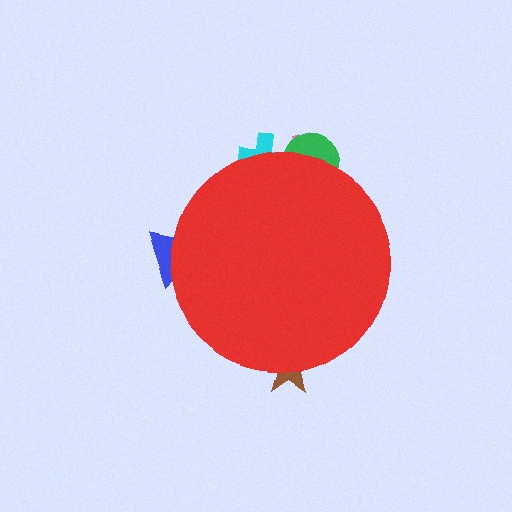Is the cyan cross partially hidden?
Yes, the cyan cross is partially hidden behind the red circle.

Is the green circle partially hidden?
Yes, the green circle is partially hidden behind the red circle.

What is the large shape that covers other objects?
A red circle.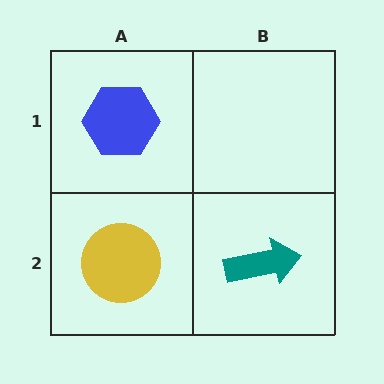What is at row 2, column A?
A yellow circle.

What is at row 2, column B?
A teal arrow.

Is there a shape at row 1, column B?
No, that cell is empty.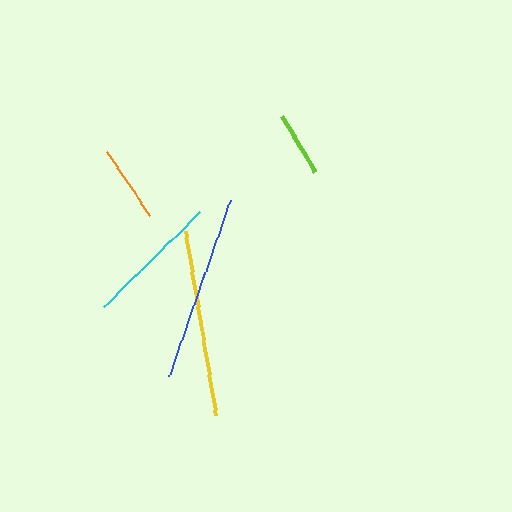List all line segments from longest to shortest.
From longest to shortest: yellow, blue, cyan, orange, lime.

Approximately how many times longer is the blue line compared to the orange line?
The blue line is approximately 2.4 times the length of the orange line.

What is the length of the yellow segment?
The yellow segment is approximately 187 pixels long.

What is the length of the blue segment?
The blue segment is approximately 186 pixels long.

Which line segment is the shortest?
The lime line is the shortest at approximately 66 pixels.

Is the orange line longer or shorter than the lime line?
The orange line is longer than the lime line.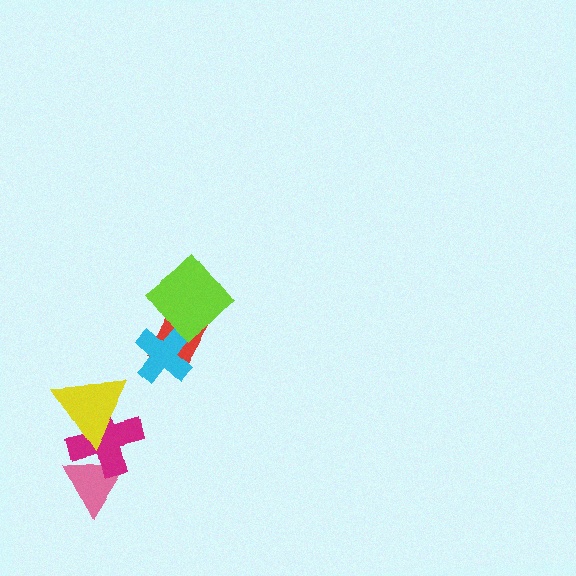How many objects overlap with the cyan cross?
2 objects overlap with the cyan cross.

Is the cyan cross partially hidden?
Yes, it is partially covered by another shape.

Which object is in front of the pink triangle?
The magenta cross is in front of the pink triangle.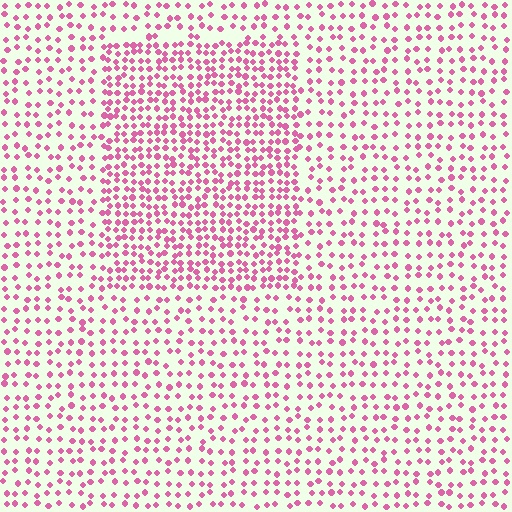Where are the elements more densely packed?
The elements are more densely packed inside the rectangle boundary.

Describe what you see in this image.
The image contains small pink elements arranged at two different densities. A rectangle-shaped region is visible where the elements are more densely packed than the surrounding area.